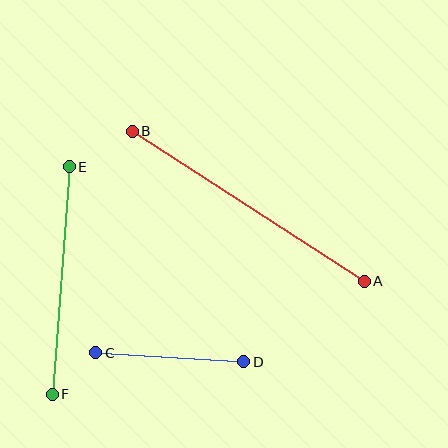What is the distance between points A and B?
The distance is approximately 276 pixels.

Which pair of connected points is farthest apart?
Points A and B are farthest apart.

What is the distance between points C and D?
The distance is approximately 148 pixels.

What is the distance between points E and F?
The distance is approximately 229 pixels.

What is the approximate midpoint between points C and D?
The midpoint is at approximately (170, 357) pixels.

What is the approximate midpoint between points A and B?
The midpoint is at approximately (248, 206) pixels.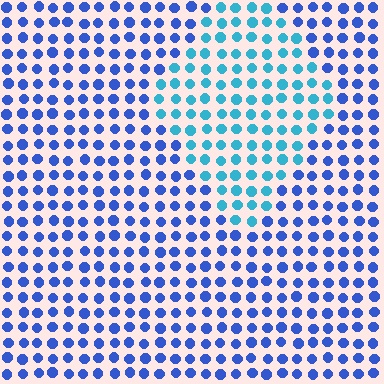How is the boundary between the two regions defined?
The boundary is defined purely by a slight shift in hue (about 36 degrees). Spacing, size, and orientation are identical on both sides.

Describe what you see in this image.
The image is filled with small blue elements in a uniform arrangement. A diamond-shaped region is visible where the elements are tinted to a slightly different hue, forming a subtle color boundary.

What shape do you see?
I see a diamond.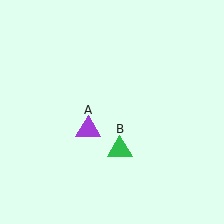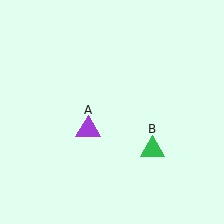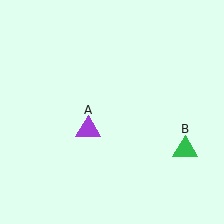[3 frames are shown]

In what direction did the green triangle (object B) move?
The green triangle (object B) moved right.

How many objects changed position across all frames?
1 object changed position: green triangle (object B).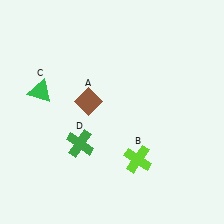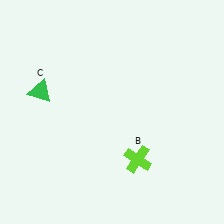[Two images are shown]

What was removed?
The green cross (D), the brown diamond (A) were removed in Image 2.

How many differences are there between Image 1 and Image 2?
There are 2 differences between the two images.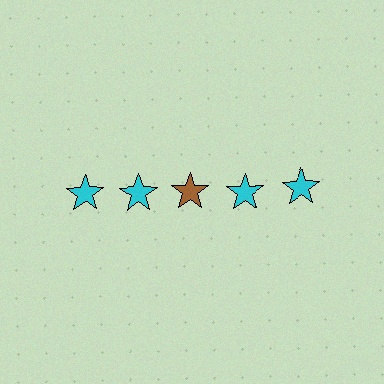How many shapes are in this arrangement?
There are 5 shapes arranged in a grid pattern.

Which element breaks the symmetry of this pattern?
The brown star in the top row, center column breaks the symmetry. All other shapes are cyan stars.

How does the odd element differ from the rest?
It has a different color: brown instead of cyan.